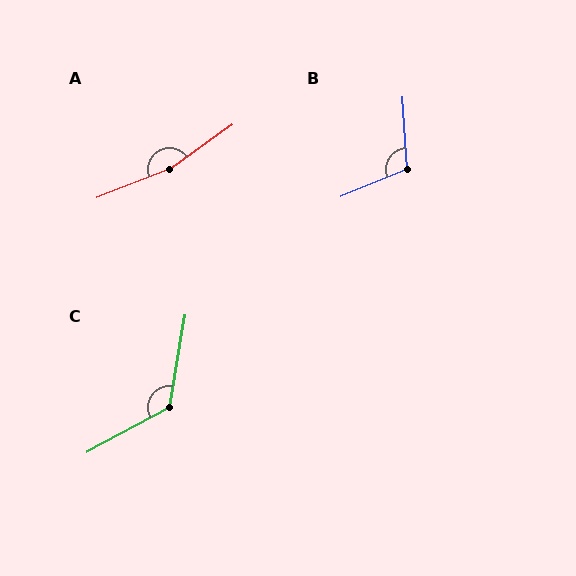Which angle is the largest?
A, at approximately 165 degrees.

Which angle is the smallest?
B, at approximately 109 degrees.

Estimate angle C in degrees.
Approximately 127 degrees.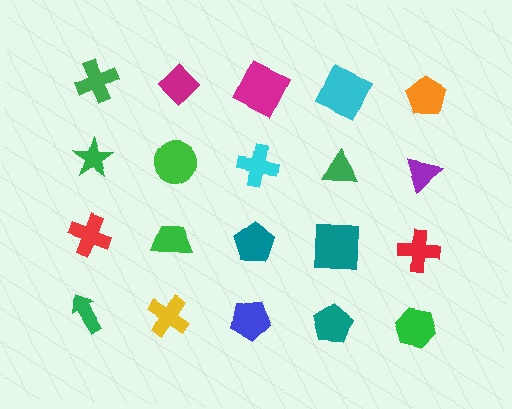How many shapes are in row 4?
5 shapes.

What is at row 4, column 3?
A blue pentagon.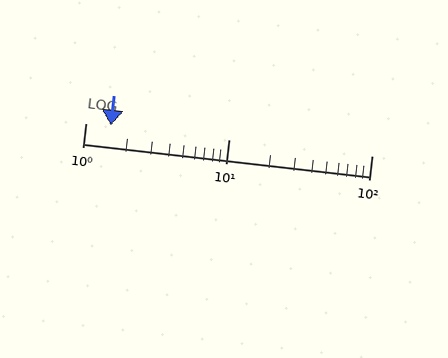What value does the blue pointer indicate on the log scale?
The pointer indicates approximately 1.5.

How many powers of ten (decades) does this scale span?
The scale spans 2 decades, from 1 to 100.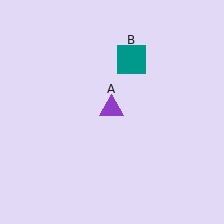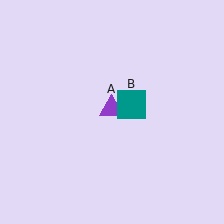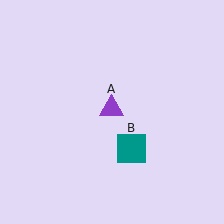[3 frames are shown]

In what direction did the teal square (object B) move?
The teal square (object B) moved down.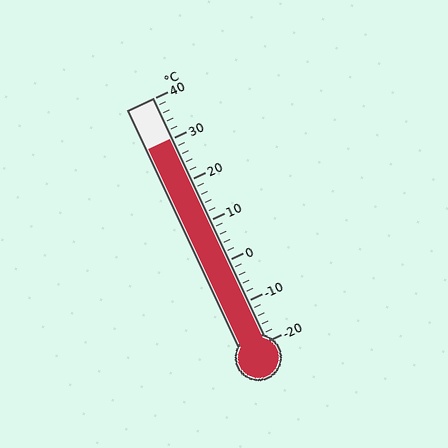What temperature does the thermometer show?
The thermometer shows approximately 30°C.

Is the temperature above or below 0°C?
The temperature is above 0°C.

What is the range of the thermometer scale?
The thermometer scale ranges from -20°C to 40°C.